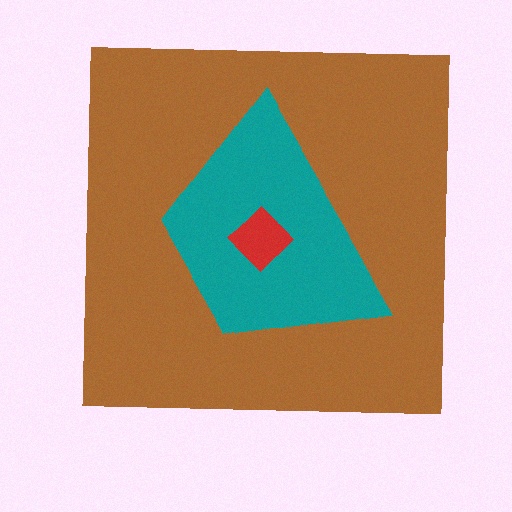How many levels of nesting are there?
3.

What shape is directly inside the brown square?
The teal trapezoid.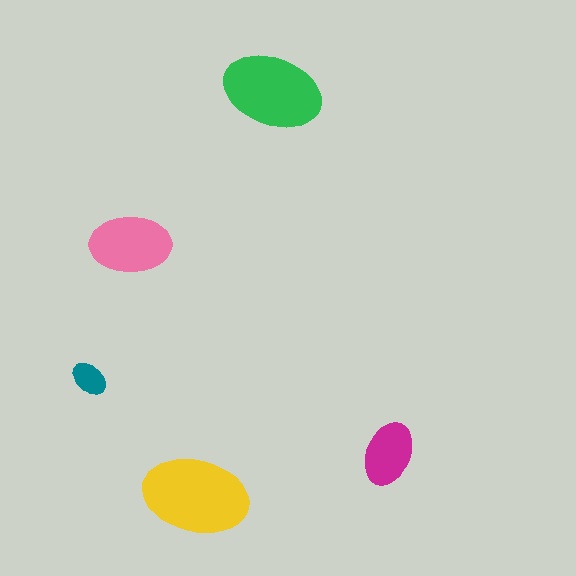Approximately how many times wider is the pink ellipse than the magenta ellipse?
About 1.5 times wider.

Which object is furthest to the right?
The magenta ellipse is rightmost.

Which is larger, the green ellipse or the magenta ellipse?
The green one.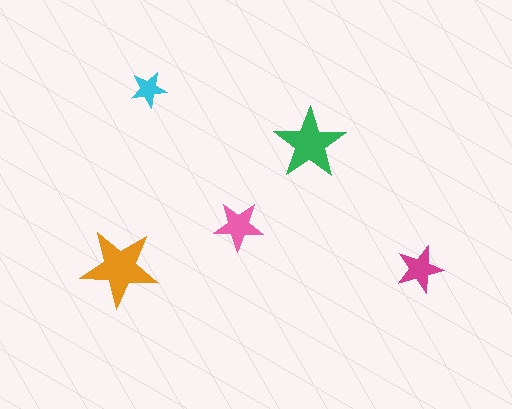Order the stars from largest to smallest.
the orange one, the green one, the pink one, the magenta one, the cyan one.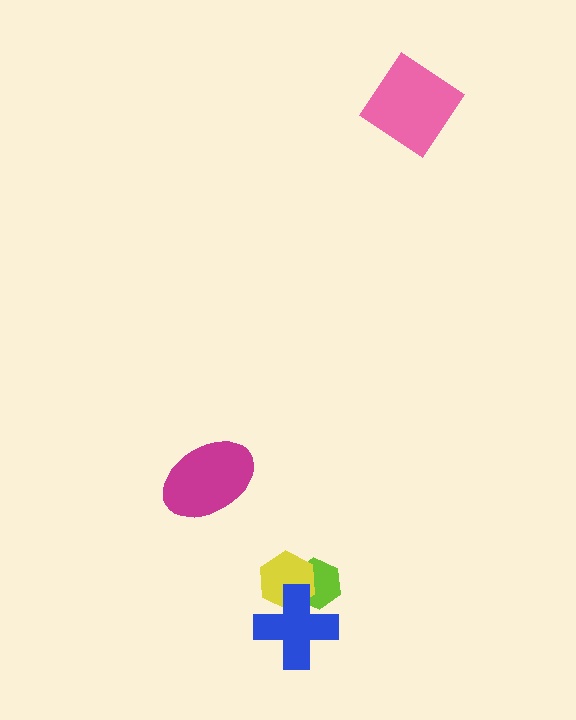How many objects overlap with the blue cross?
2 objects overlap with the blue cross.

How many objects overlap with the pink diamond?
0 objects overlap with the pink diamond.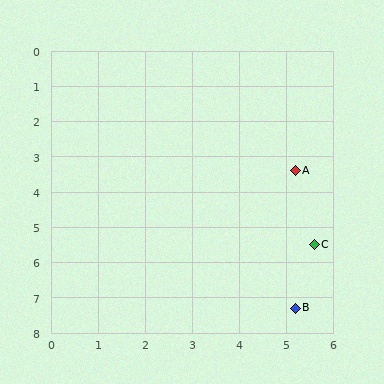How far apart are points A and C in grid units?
Points A and C are about 2.1 grid units apart.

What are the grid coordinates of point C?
Point C is at approximately (5.6, 5.5).